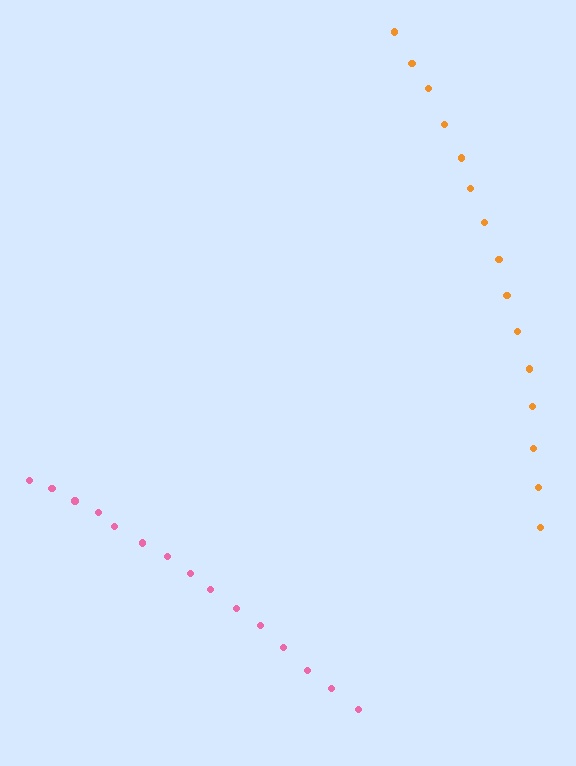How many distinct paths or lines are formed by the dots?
There are 2 distinct paths.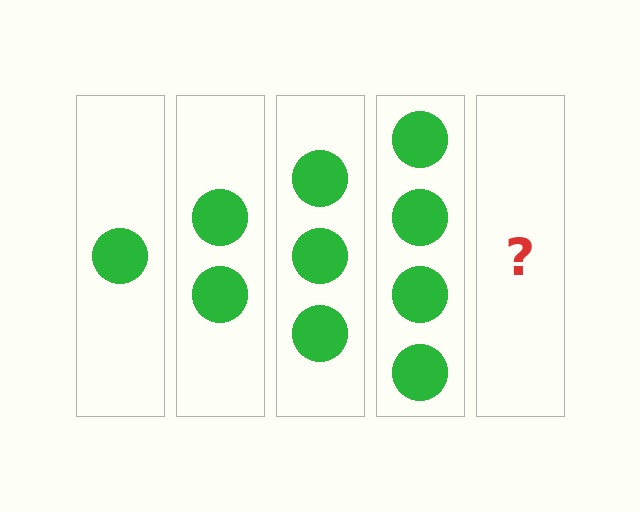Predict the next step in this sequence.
The next step is 5 circles.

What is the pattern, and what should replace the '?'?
The pattern is that each step adds one more circle. The '?' should be 5 circles.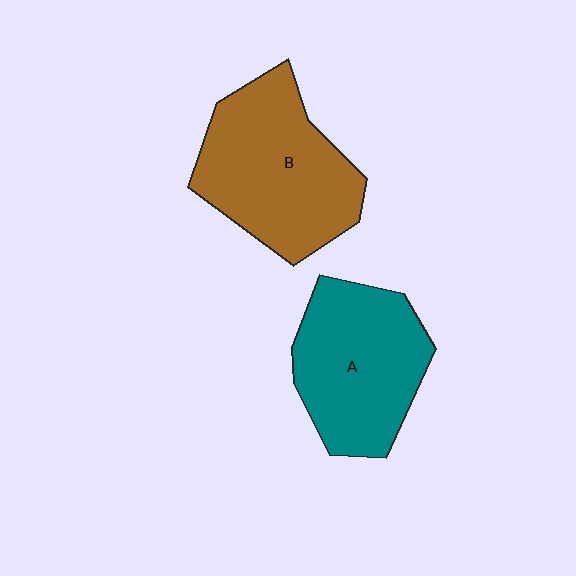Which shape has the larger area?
Shape B (brown).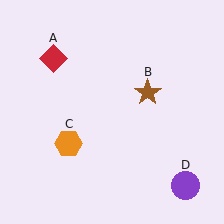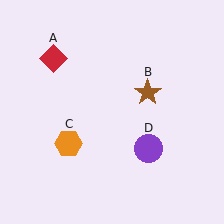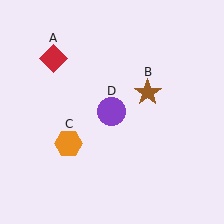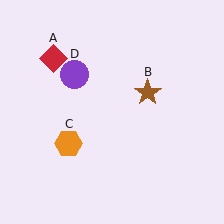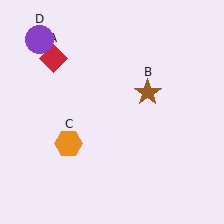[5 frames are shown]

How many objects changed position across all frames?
1 object changed position: purple circle (object D).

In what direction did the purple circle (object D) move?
The purple circle (object D) moved up and to the left.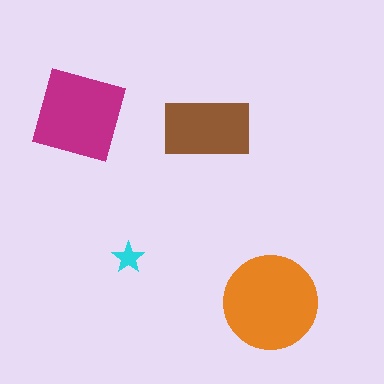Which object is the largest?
The orange circle.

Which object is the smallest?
The cyan star.